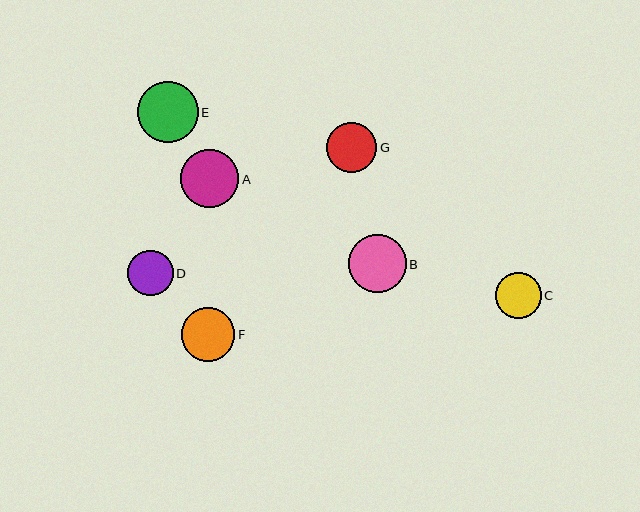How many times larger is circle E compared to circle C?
Circle E is approximately 1.3 times the size of circle C.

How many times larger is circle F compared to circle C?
Circle F is approximately 1.2 times the size of circle C.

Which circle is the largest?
Circle E is the largest with a size of approximately 61 pixels.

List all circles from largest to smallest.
From largest to smallest: E, A, B, F, G, D, C.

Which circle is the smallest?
Circle C is the smallest with a size of approximately 45 pixels.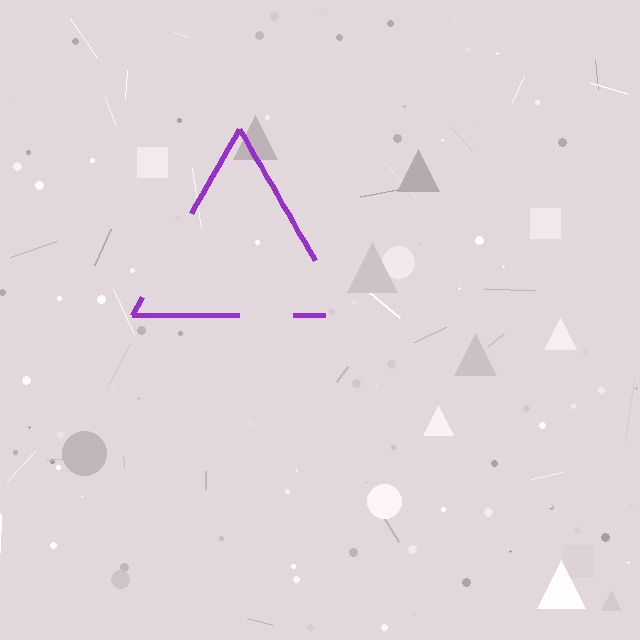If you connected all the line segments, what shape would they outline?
They would outline a triangle.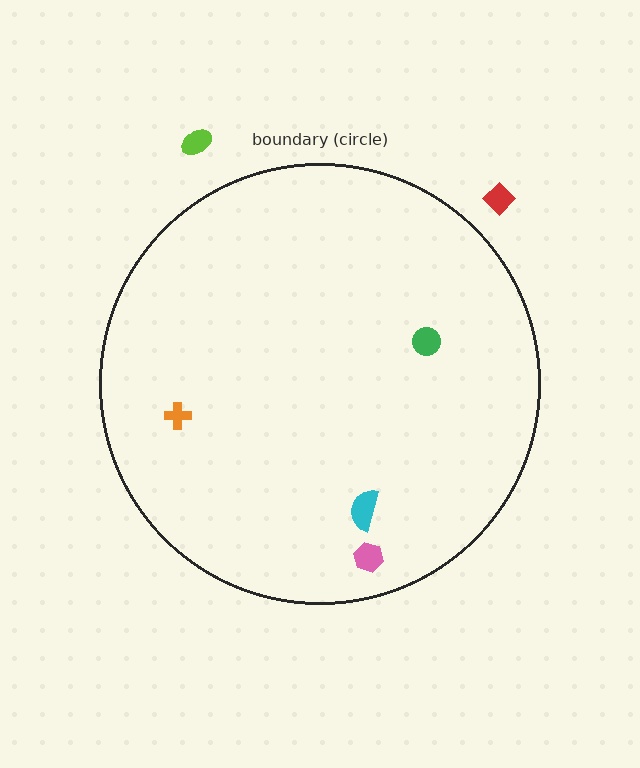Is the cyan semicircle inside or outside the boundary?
Inside.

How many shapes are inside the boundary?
4 inside, 2 outside.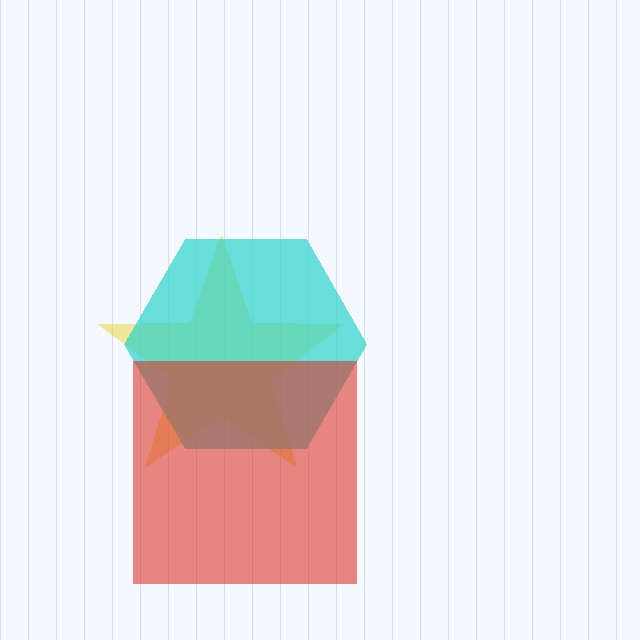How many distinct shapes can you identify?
There are 3 distinct shapes: a yellow star, a cyan hexagon, a red square.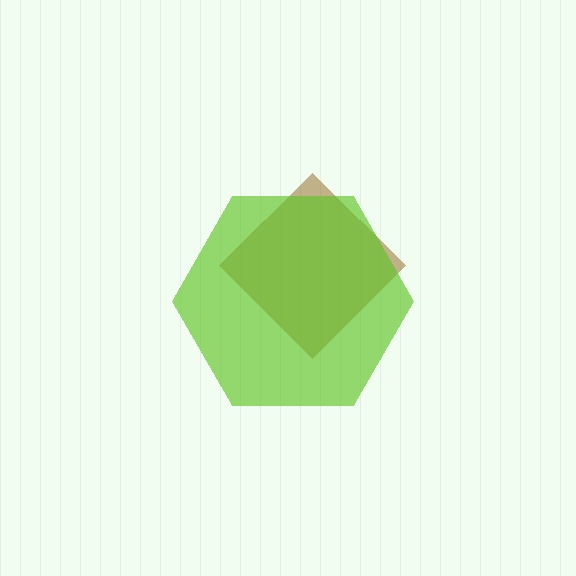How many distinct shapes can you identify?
There are 2 distinct shapes: a brown diamond, a lime hexagon.